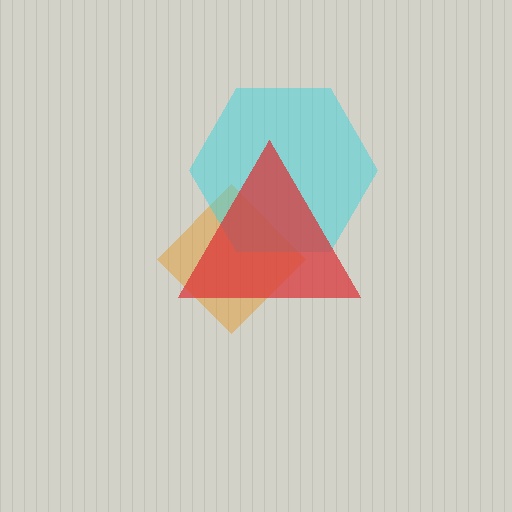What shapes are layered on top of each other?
The layered shapes are: an orange diamond, a cyan hexagon, a red triangle.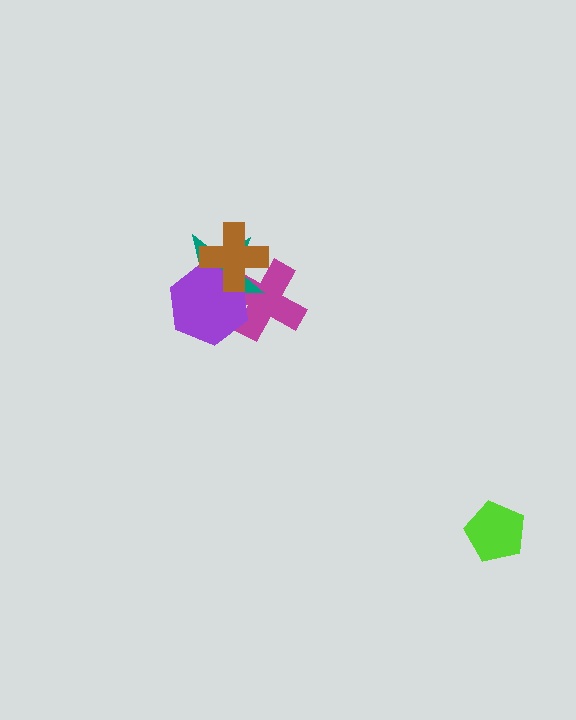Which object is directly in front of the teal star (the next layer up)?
The purple hexagon is directly in front of the teal star.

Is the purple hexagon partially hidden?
Yes, it is partially covered by another shape.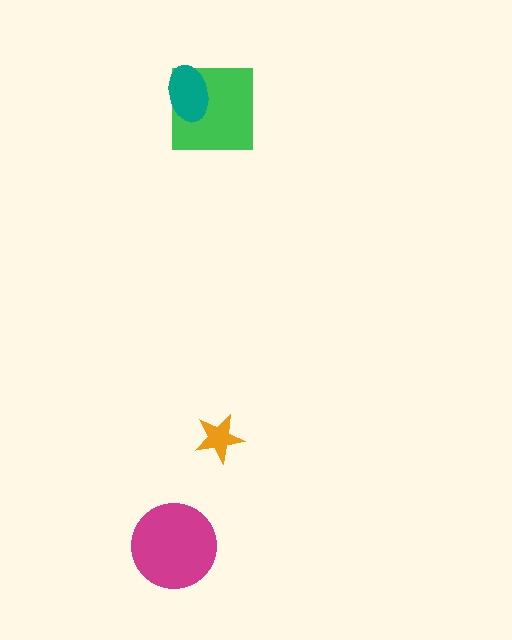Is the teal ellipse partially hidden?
No, no other shape covers it.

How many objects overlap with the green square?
1 object overlaps with the green square.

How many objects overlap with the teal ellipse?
1 object overlaps with the teal ellipse.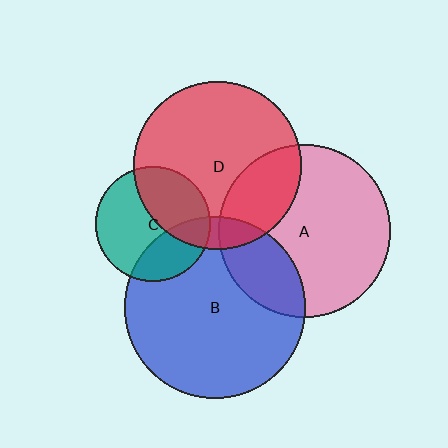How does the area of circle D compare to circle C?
Approximately 2.1 times.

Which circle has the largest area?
Circle B (blue).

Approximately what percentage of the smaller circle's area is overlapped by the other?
Approximately 30%.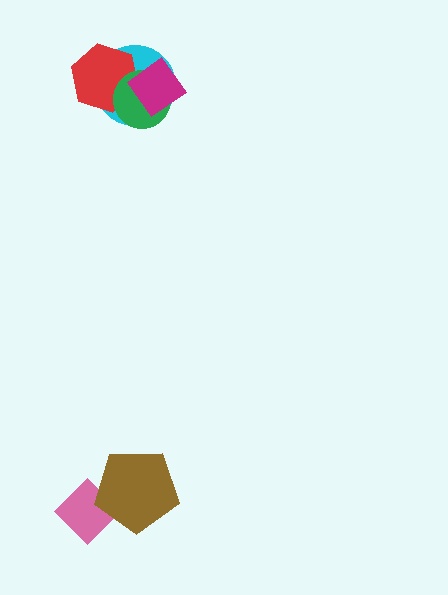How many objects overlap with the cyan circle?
3 objects overlap with the cyan circle.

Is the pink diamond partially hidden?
Yes, it is partially covered by another shape.